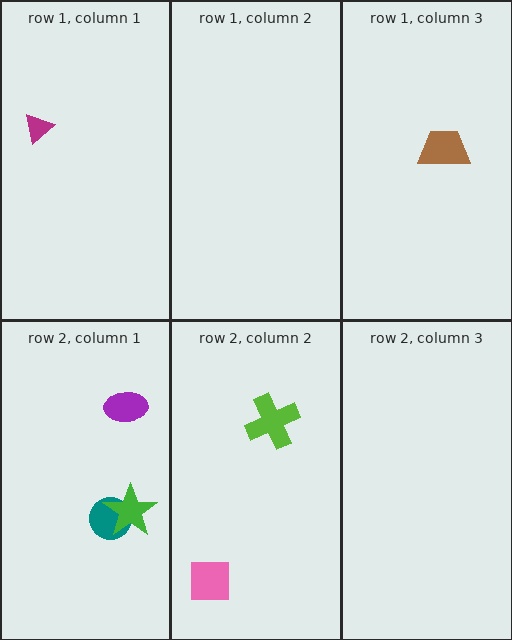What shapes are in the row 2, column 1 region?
The purple ellipse, the teal circle, the green star.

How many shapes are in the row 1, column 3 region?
1.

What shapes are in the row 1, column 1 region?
The magenta triangle.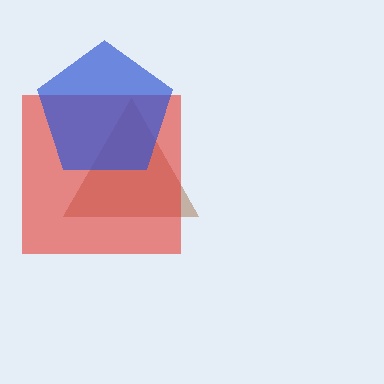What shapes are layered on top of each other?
The layered shapes are: a brown triangle, a red square, a blue pentagon.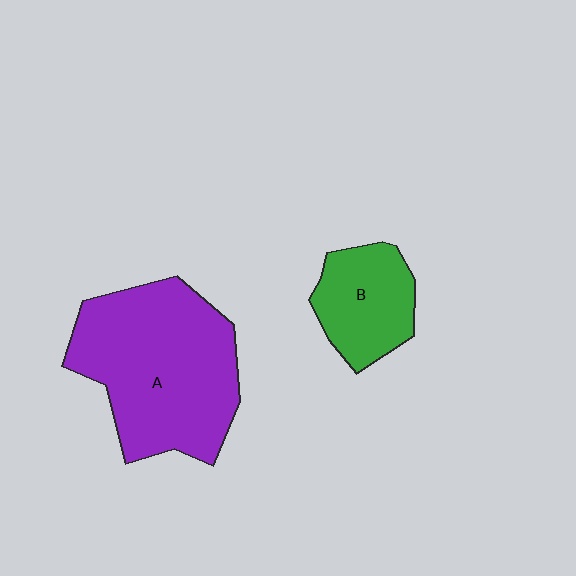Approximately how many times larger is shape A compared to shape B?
Approximately 2.3 times.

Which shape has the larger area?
Shape A (purple).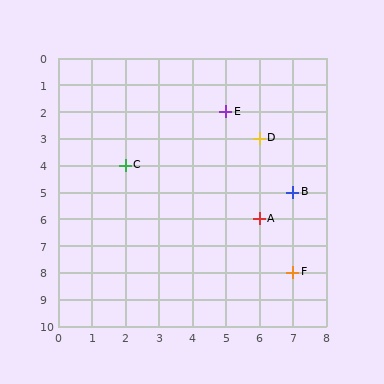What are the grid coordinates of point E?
Point E is at grid coordinates (5, 2).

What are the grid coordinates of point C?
Point C is at grid coordinates (2, 4).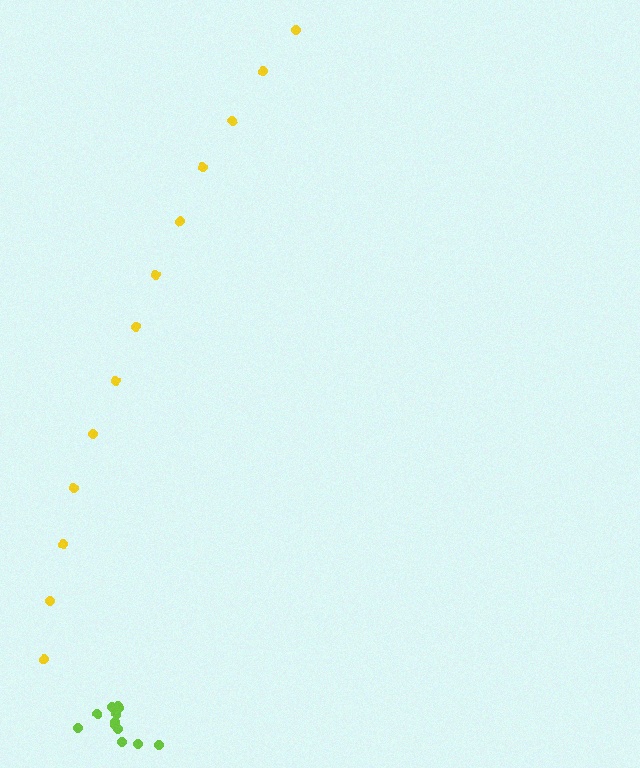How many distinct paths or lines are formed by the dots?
There are 2 distinct paths.